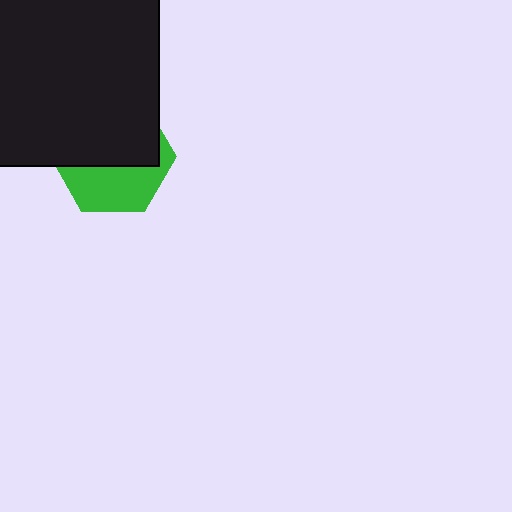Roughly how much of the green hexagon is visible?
A small part of it is visible (roughly 41%).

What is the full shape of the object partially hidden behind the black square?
The partially hidden object is a green hexagon.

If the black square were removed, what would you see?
You would see the complete green hexagon.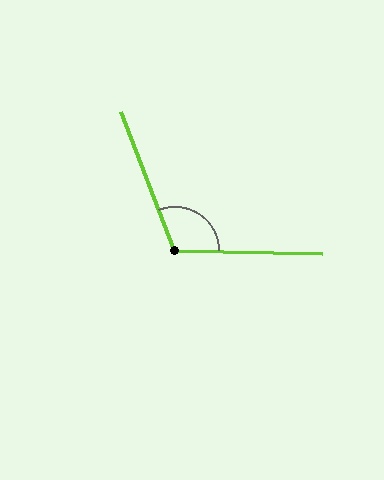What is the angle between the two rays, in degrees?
Approximately 112 degrees.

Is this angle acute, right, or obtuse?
It is obtuse.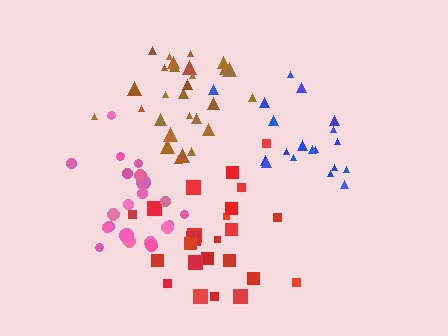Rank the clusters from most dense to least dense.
pink, brown, blue, red.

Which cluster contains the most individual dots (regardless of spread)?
Brown (29).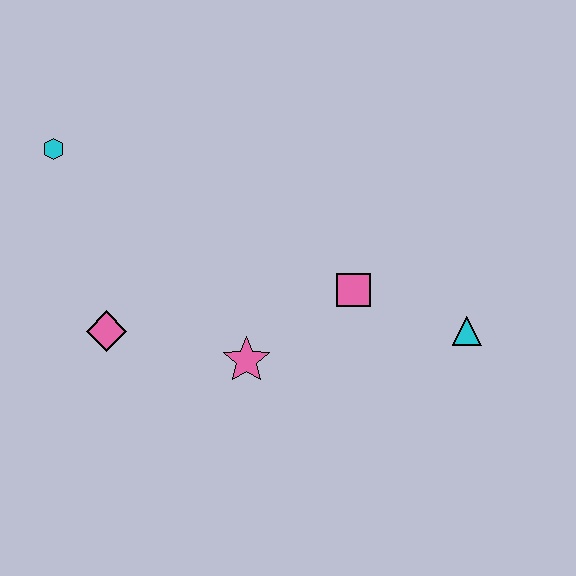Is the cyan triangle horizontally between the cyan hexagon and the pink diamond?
No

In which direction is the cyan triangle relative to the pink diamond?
The cyan triangle is to the right of the pink diamond.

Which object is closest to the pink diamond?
The pink star is closest to the pink diamond.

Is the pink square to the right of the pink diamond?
Yes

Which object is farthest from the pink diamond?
The cyan triangle is farthest from the pink diamond.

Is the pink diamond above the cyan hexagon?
No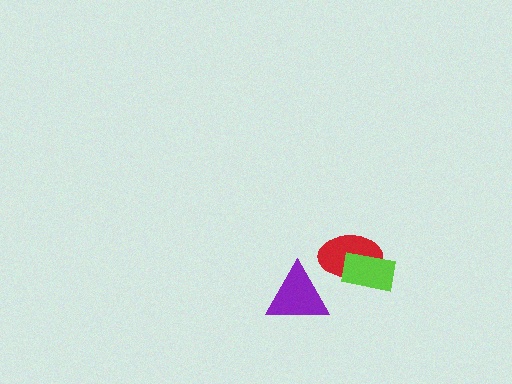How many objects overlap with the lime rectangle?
1 object overlaps with the lime rectangle.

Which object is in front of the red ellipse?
The lime rectangle is in front of the red ellipse.